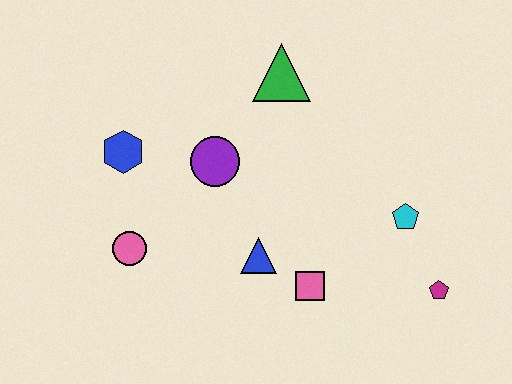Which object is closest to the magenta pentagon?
The cyan pentagon is closest to the magenta pentagon.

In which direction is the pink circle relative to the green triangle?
The pink circle is below the green triangle.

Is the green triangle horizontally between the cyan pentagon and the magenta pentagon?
No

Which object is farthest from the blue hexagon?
The magenta pentagon is farthest from the blue hexagon.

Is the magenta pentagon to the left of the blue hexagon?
No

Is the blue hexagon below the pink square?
No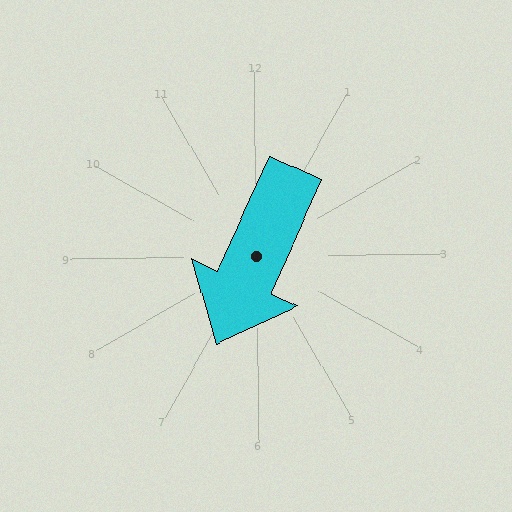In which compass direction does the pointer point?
Southwest.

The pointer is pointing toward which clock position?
Roughly 7 o'clock.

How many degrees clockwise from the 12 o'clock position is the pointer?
Approximately 205 degrees.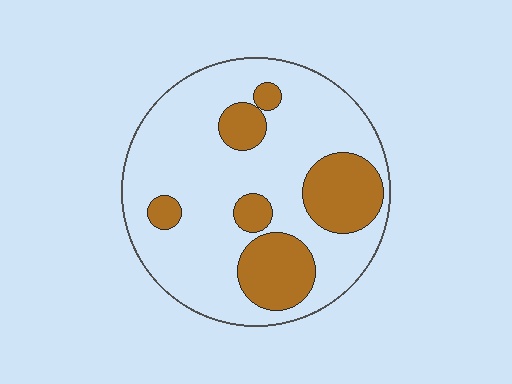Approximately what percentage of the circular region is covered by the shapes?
Approximately 25%.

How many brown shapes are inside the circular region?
6.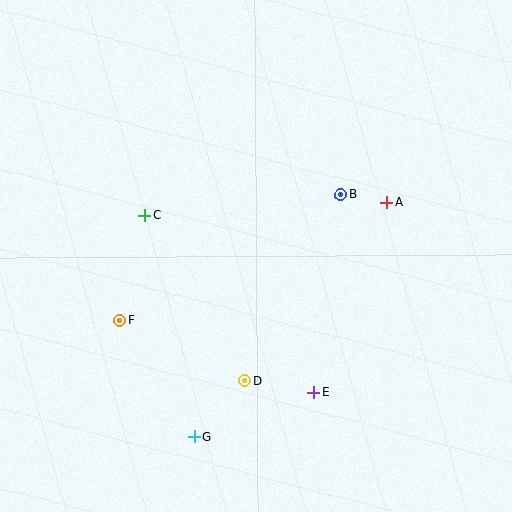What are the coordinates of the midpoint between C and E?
The midpoint between C and E is at (229, 304).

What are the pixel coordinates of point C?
Point C is at (144, 215).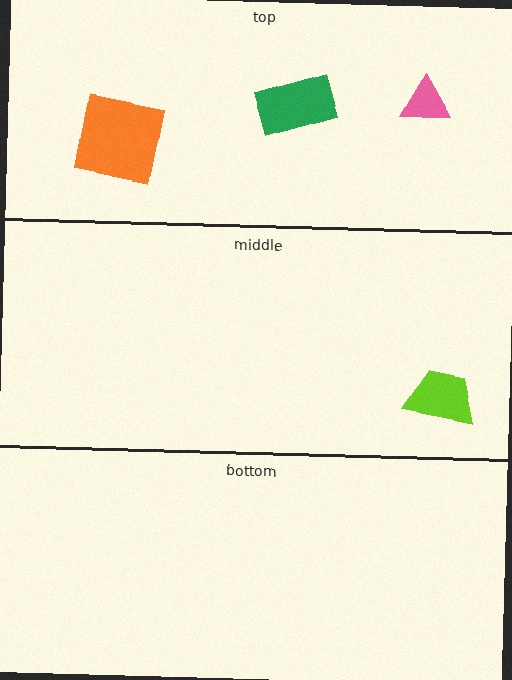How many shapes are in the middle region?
1.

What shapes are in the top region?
The orange square, the green rectangle, the pink triangle.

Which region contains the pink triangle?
The top region.